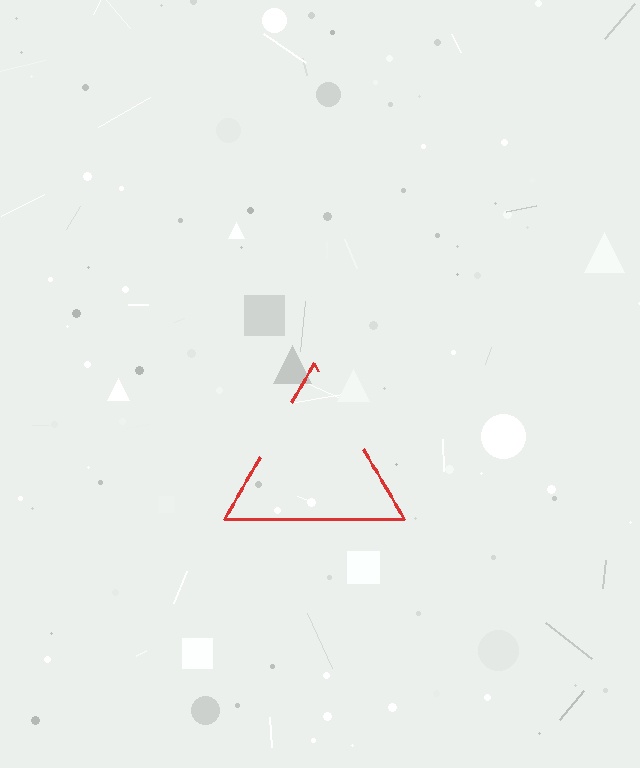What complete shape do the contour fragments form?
The contour fragments form a triangle.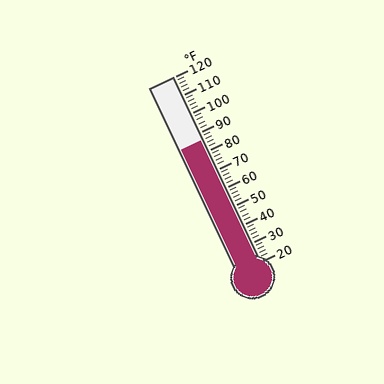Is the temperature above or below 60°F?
The temperature is above 60°F.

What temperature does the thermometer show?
The thermometer shows approximately 86°F.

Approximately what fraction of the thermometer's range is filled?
The thermometer is filled to approximately 65% of its range.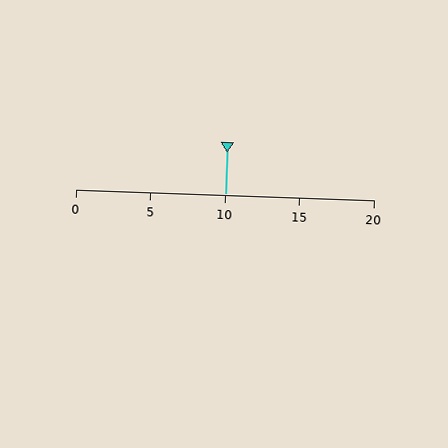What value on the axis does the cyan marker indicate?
The marker indicates approximately 10.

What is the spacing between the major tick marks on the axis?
The major ticks are spaced 5 apart.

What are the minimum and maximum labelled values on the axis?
The axis runs from 0 to 20.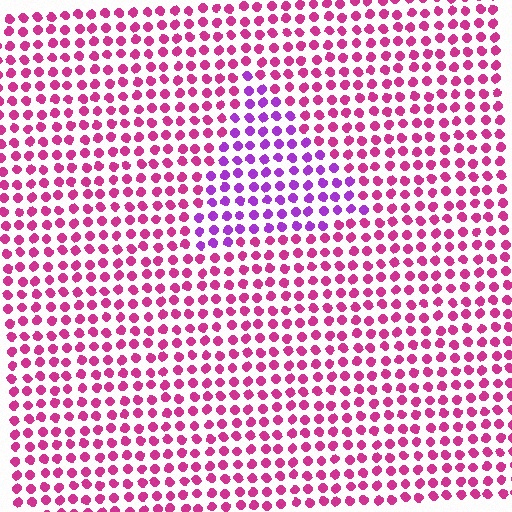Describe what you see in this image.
The image is filled with small magenta elements in a uniform arrangement. A triangle-shaped region is visible where the elements are tinted to a slightly different hue, forming a subtle color boundary.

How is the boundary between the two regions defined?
The boundary is defined purely by a slight shift in hue (about 40 degrees). Spacing, size, and orientation are identical on both sides.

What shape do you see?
I see a triangle.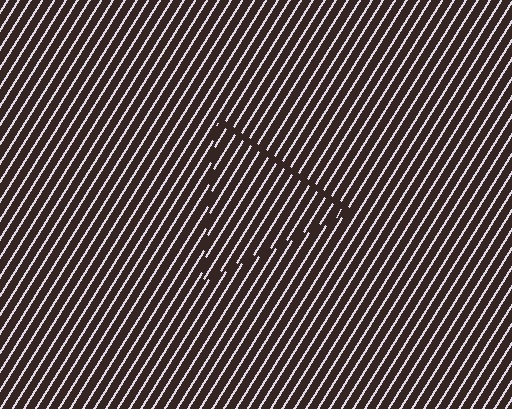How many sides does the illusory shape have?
3 sides — the line-ends trace a triangle.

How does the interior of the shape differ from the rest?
The interior of the shape contains the same grating, shifted by half a period — the contour is defined by the phase discontinuity where line-ends from the inner and outer gratings abut.